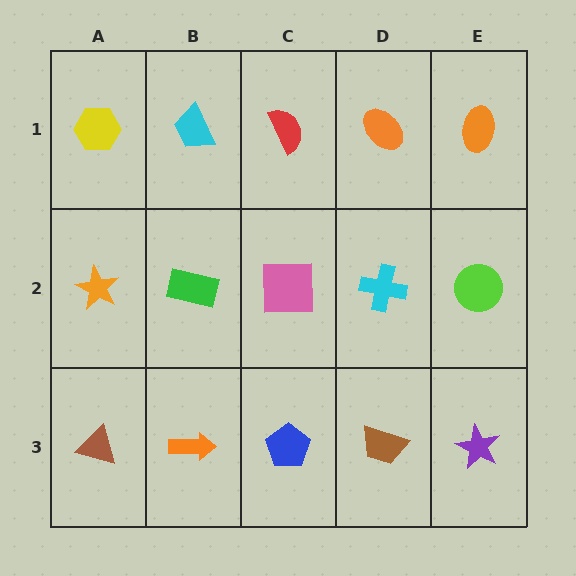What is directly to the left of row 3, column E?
A brown trapezoid.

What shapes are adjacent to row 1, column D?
A cyan cross (row 2, column D), a red semicircle (row 1, column C), an orange ellipse (row 1, column E).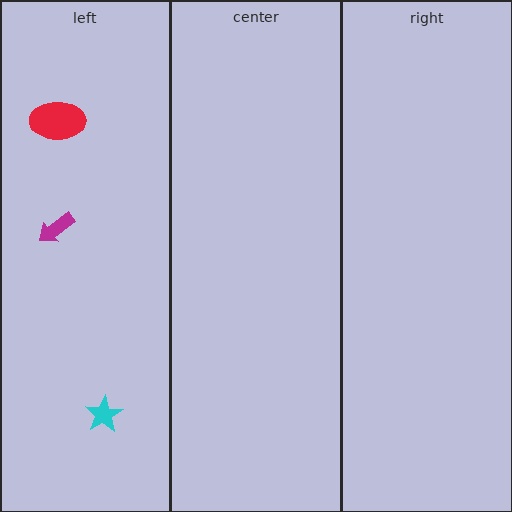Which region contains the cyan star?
The left region.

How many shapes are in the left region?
3.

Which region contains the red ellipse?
The left region.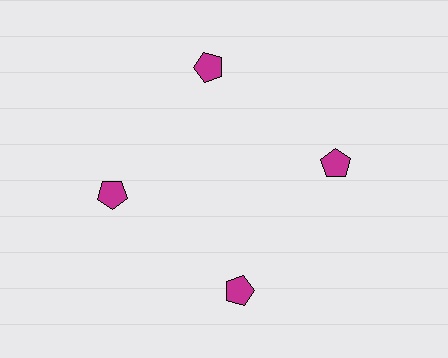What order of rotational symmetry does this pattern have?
This pattern has 4-fold rotational symmetry.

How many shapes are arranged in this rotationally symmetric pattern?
There are 4 shapes, arranged in 4 groups of 1.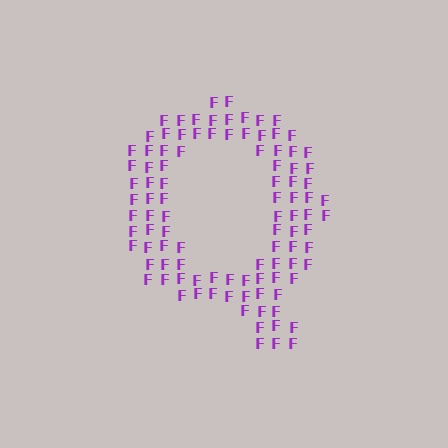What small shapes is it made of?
It is made of small letter F's.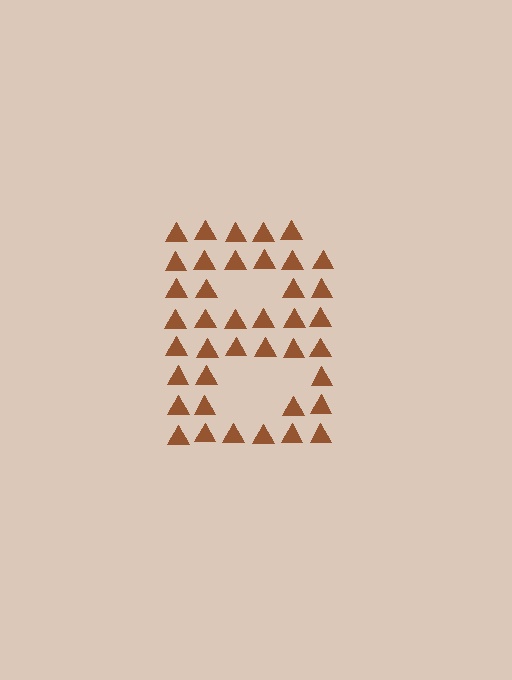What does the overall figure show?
The overall figure shows the letter B.